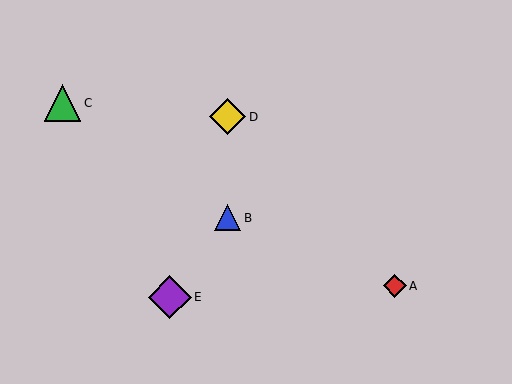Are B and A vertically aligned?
No, B is at x≈228 and A is at x≈395.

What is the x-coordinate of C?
Object C is at x≈62.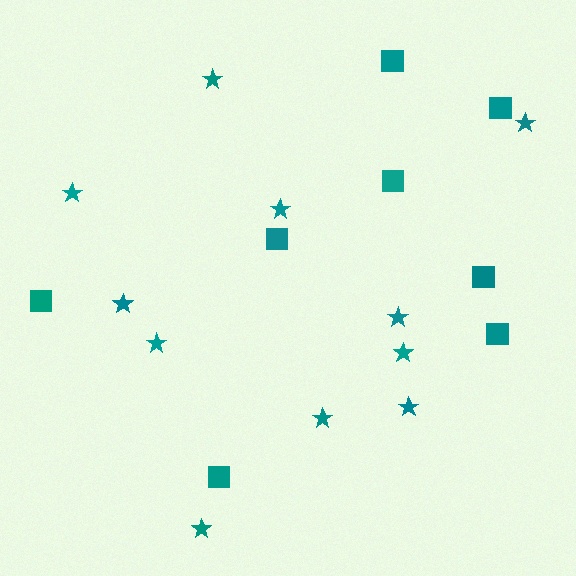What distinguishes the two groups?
There are 2 groups: one group of stars (11) and one group of squares (8).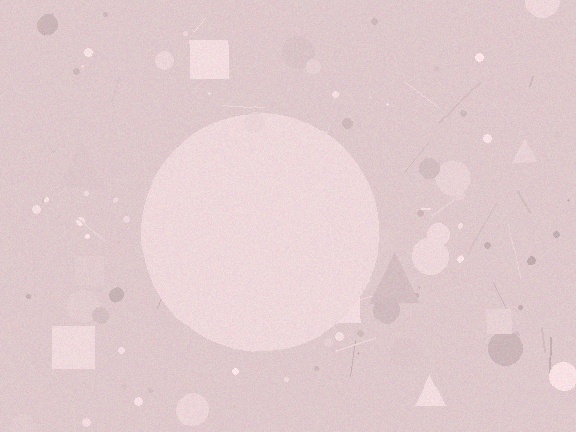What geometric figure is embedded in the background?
A circle is embedded in the background.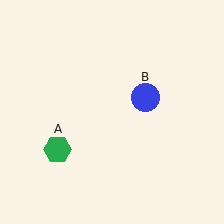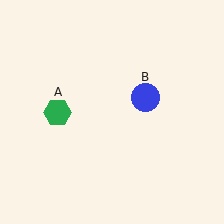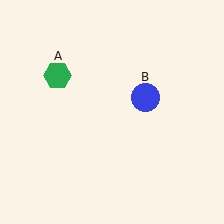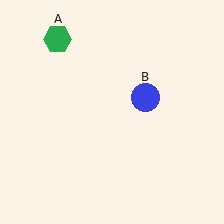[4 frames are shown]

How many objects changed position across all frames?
1 object changed position: green hexagon (object A).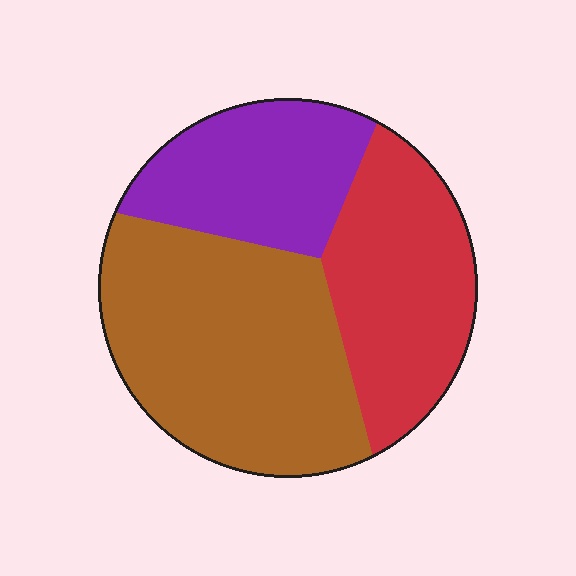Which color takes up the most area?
Brown, at roughly 45%.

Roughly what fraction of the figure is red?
Red takes up about one third (1/3) of the figure.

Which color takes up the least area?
Purple, at roughly 25%.